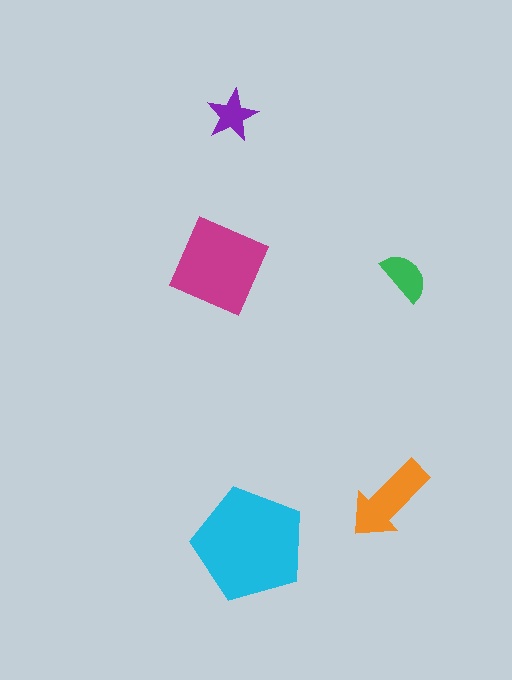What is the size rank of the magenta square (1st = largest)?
2nd.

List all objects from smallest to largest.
The purple star, the green semicircle, the orange arrow, the magenta square, the cyan pentagon.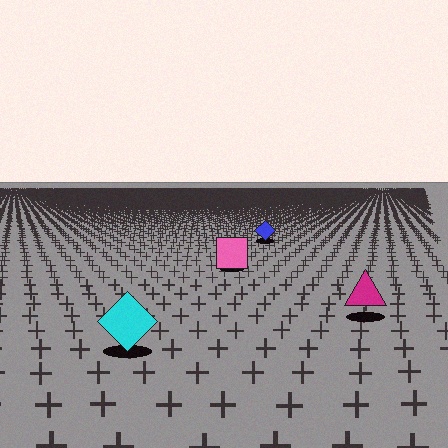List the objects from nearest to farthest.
From nearest to farthest: the cyan diamond, the magenta triangle, the pink square, the blue diamond.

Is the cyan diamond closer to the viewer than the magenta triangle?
Yes. The cyan diamond is closer — you can tell from the texture gradient: the ground texture is coarser near it.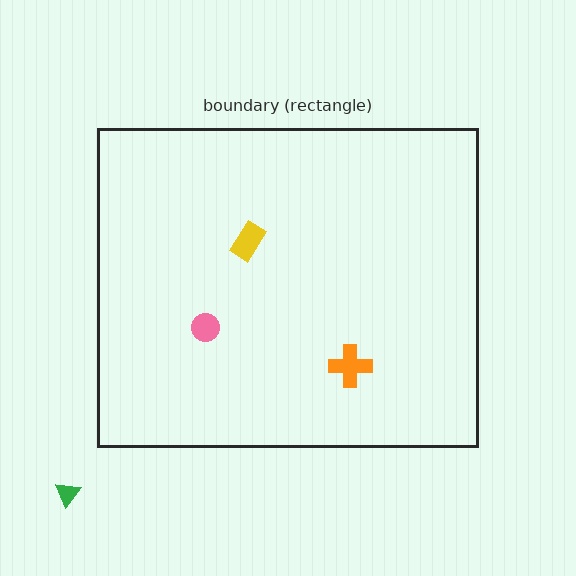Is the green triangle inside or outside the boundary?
Outside.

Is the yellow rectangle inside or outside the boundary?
Inside.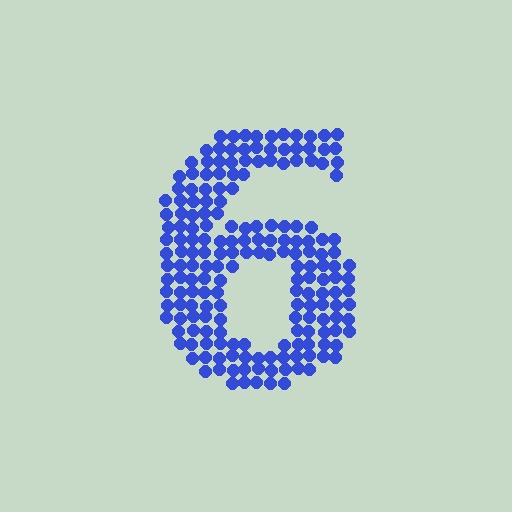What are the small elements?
The small elements are circles.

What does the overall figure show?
The overall figure shows the digit 6.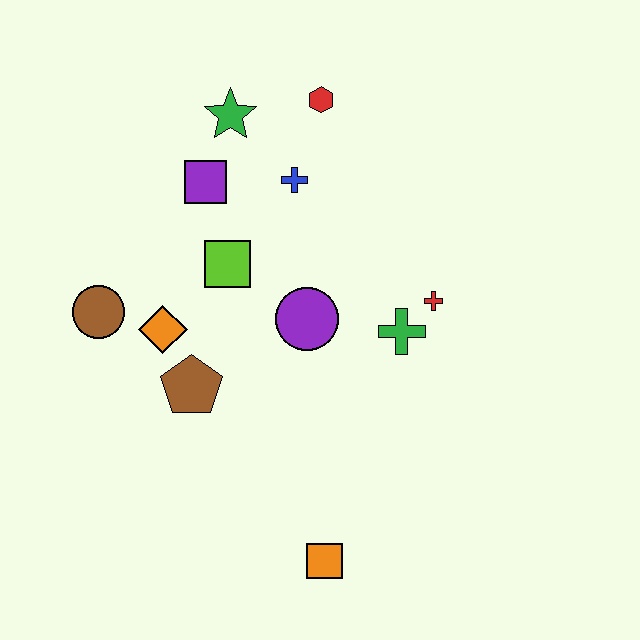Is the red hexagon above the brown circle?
Yes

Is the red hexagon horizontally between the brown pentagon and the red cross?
Yes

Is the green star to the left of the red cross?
Yes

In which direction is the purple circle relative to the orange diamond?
The purple circle is to the right of the orange diamond.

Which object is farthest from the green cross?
The brown circle is farthest from the green cross.